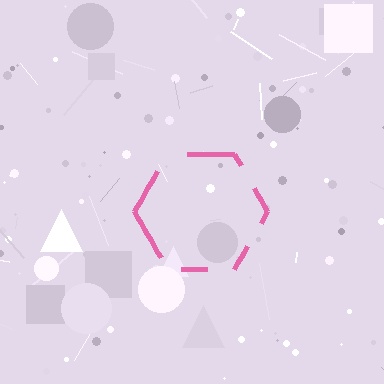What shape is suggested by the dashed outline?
The dashed outline suggests a hexagon.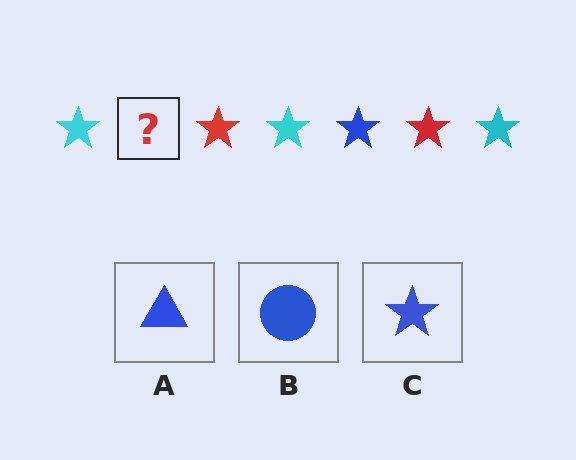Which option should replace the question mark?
Option C.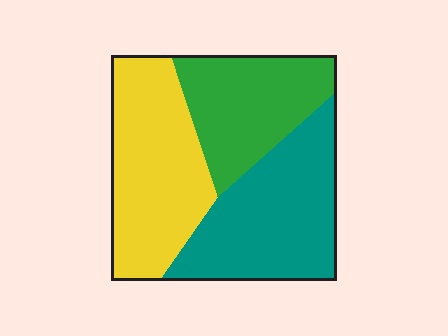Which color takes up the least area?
Green, at roughly 25%.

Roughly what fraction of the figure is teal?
Teal takes up about three eighths (3/8) of the figure.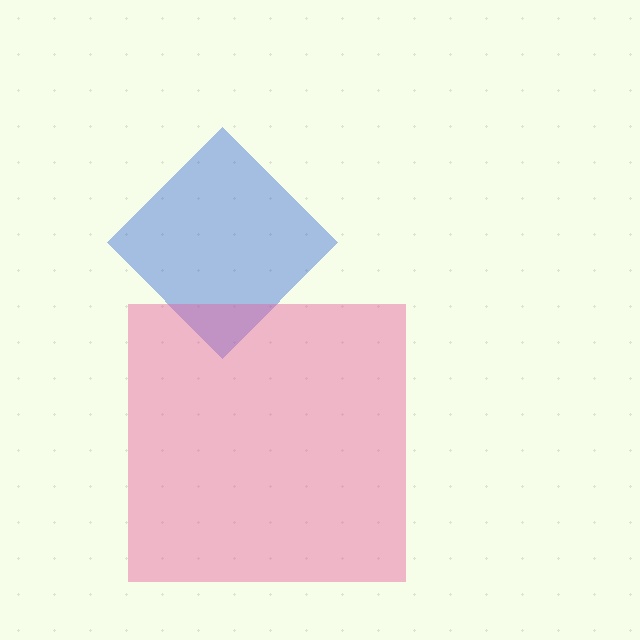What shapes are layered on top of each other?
The layered shapes are: a blue diamond, a pink square.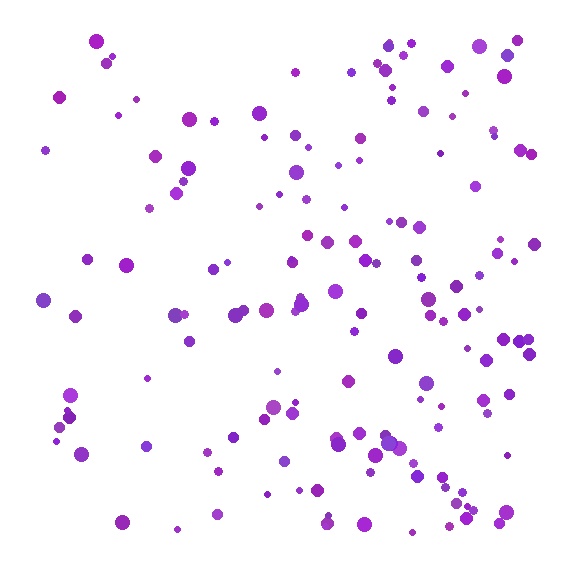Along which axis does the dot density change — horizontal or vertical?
Horizontal.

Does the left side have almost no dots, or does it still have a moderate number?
Still a moderate number, just noticeably fewer than the right.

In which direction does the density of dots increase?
From left to right, with the right side densest.